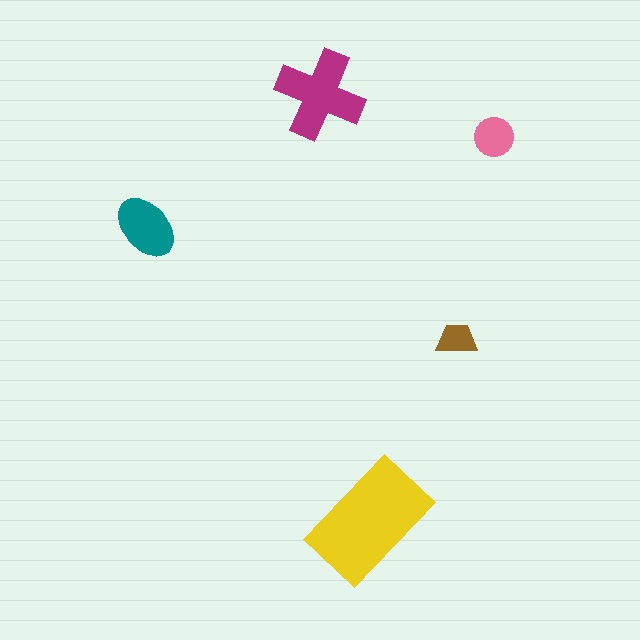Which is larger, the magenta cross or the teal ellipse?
The magenta cross.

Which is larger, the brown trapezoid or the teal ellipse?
The teal ellipse.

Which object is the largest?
The yellow rectangle.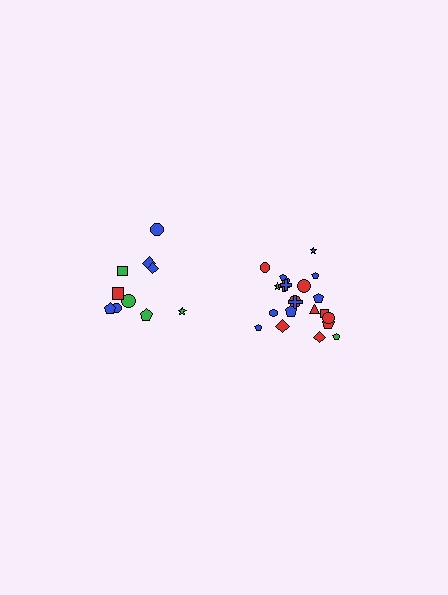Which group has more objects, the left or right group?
The right group.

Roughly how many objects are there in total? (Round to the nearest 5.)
Roughly 30 objects in total.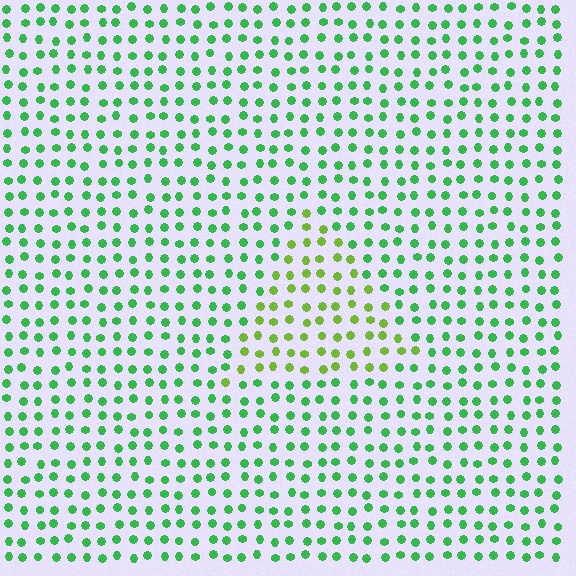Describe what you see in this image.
The image is filled with small green elements in a uniform arrangement. A triangle-shaped region is visible where the elements are tinted to a slightly different hue, forming a subtle color boundary.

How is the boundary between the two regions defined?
The boundary is defined purely by a slight shift in hue (about 38 degrees). Spacing, size, and orientation are identical on both sides.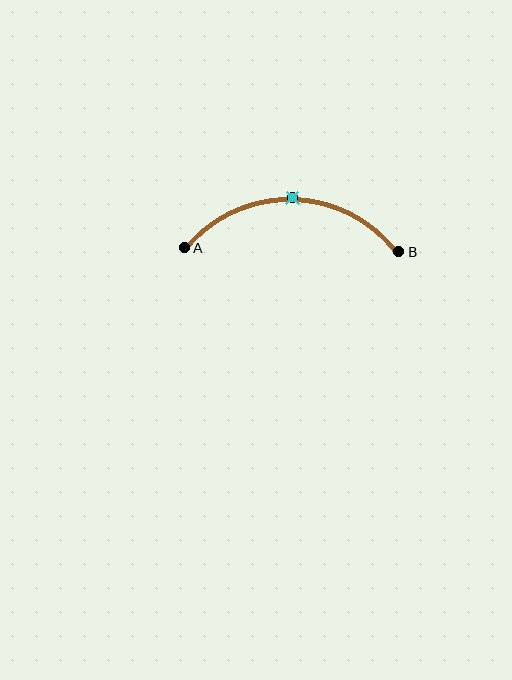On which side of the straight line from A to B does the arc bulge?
The arc bulges above the straight line connecting A and B.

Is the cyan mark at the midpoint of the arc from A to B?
Yes. The cyan mark lies on the arc at equal arc-length from both A and B — it is the arc midpoint.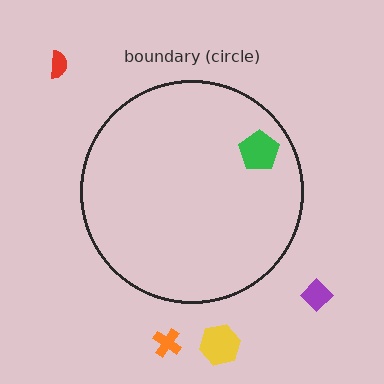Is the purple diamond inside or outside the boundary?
Outside.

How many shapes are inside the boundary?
1 inside, 4 outside.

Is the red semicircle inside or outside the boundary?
Outside.